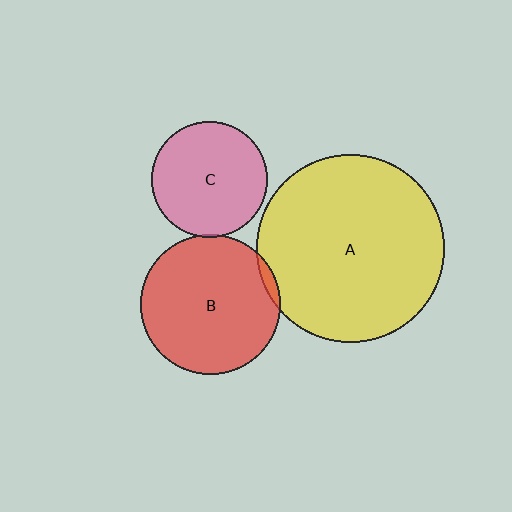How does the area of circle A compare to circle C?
Approximately 2.6 times.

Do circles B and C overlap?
Yes.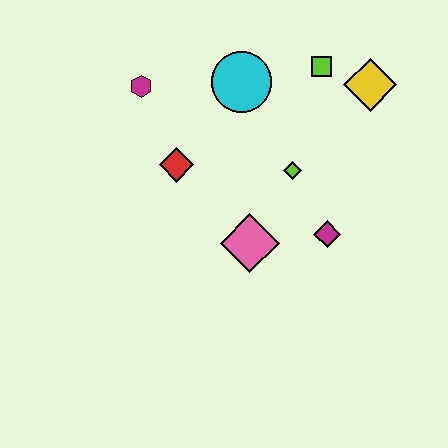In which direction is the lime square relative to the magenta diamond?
The lime square is above the magenta diamond.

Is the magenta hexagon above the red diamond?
Yes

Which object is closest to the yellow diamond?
The lime square is closest to the yellow diamond.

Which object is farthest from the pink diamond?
The yellow diamond is farthest from the pink diamond.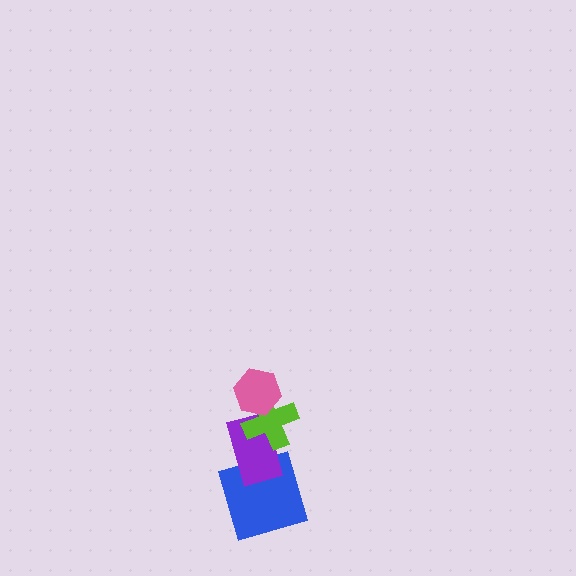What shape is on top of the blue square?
The purple rectangle is on top of the blue square.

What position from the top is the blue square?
The blue square is 4th from the top.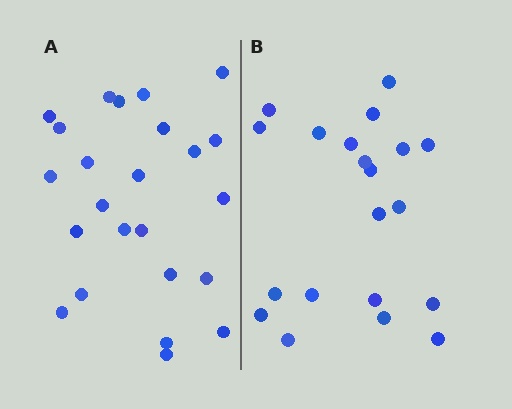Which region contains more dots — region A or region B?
Region A (the left region) has more dots.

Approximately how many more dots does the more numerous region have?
Region A has about 4 more dots than region B.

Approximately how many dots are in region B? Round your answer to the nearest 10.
About 20 dots.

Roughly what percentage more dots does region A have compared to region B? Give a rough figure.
About 20% more.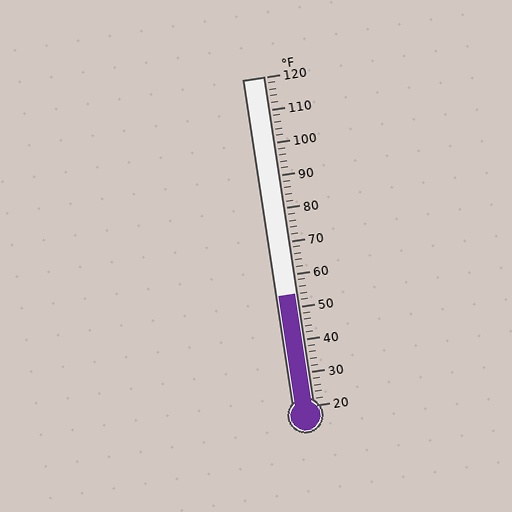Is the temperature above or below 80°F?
The temperature is below 80°F.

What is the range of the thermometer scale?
The thermometer scale ranges from 20°F to 120°F.